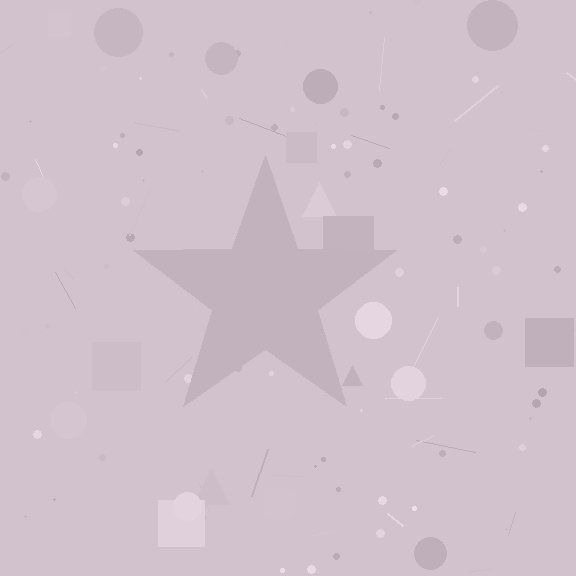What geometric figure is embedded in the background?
A star is embedded in the background.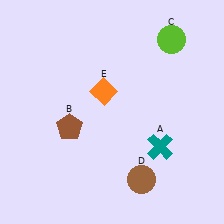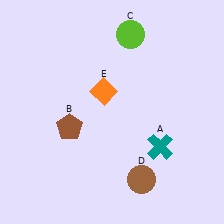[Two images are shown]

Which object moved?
The lime circle (C) moved left.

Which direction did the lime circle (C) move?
The lime circle (C) moved left.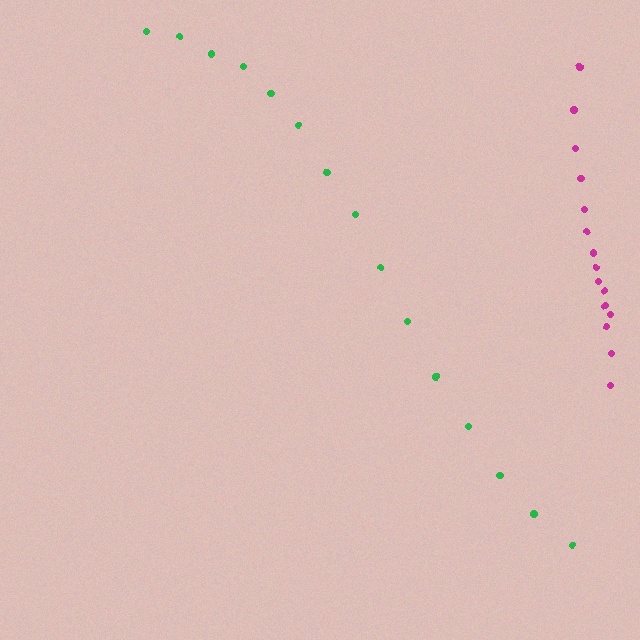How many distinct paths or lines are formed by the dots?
There are 2 distinct paths.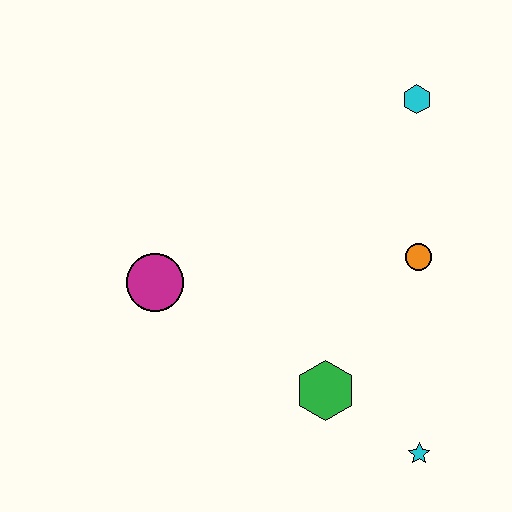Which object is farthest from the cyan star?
The cyan hexagon is farthest from the cyan star.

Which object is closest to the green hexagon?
The cyan star is closest to the green hexagon.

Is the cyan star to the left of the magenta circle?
No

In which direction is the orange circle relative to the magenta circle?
The orange circle is to the right of the magenta circle.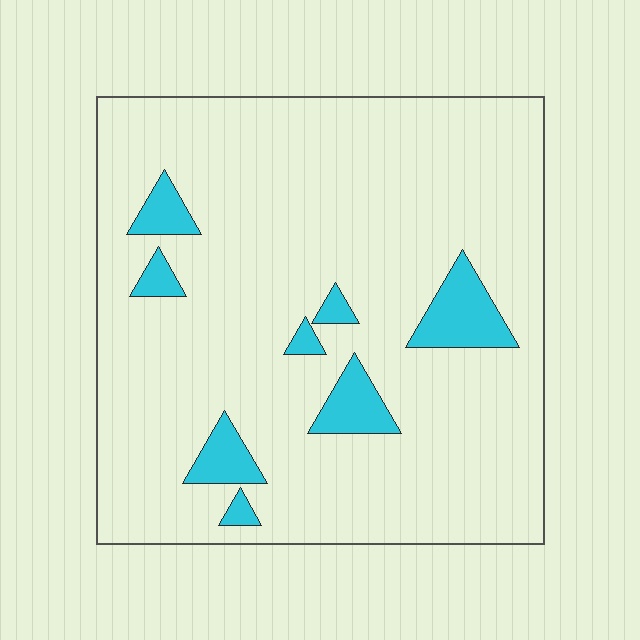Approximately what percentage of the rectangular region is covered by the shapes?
Approximately 10%.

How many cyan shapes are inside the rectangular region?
8.